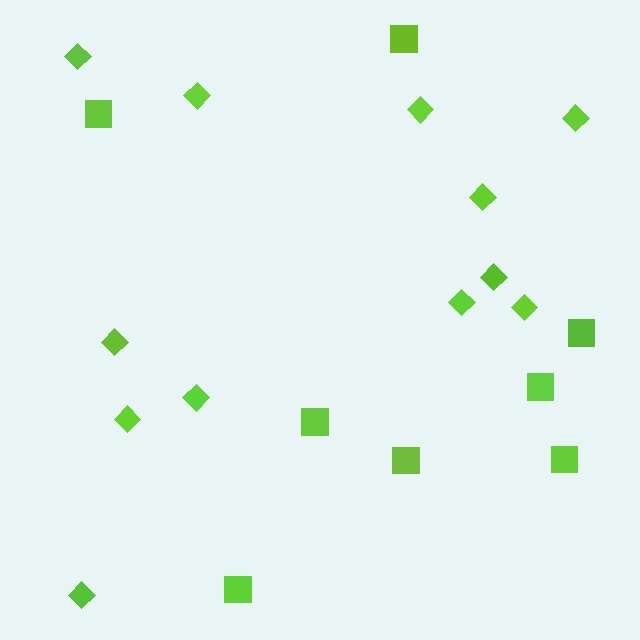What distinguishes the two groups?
There are 2 groups: one group of diamonds (12) and one group of squares (8).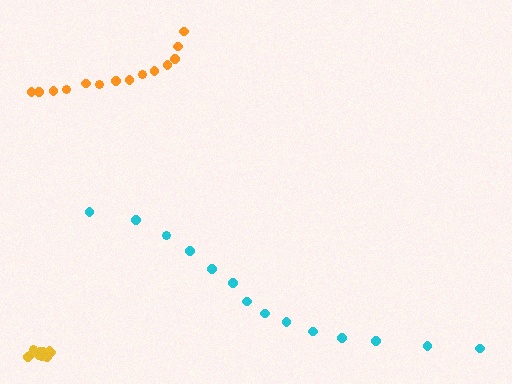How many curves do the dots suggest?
There are 3 distinct paths.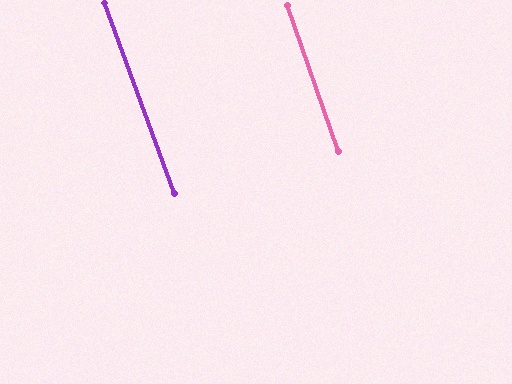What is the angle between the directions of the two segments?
Approximately 1 degree.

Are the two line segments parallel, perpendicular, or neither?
Parallel — their directions differ by only 0.7°.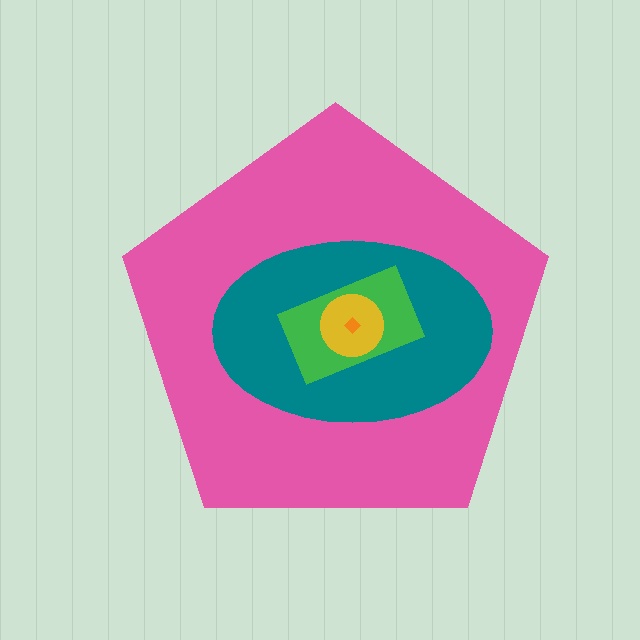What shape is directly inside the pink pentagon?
The teal ellipse.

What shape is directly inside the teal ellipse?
The green rectangle.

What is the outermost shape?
The pink pentagon.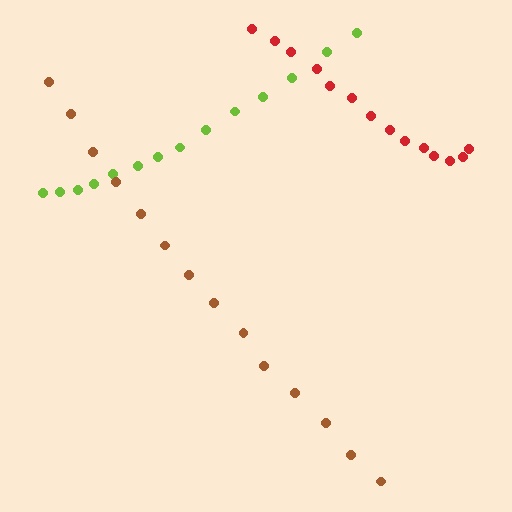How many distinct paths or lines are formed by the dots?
There are 3 distinct paths.